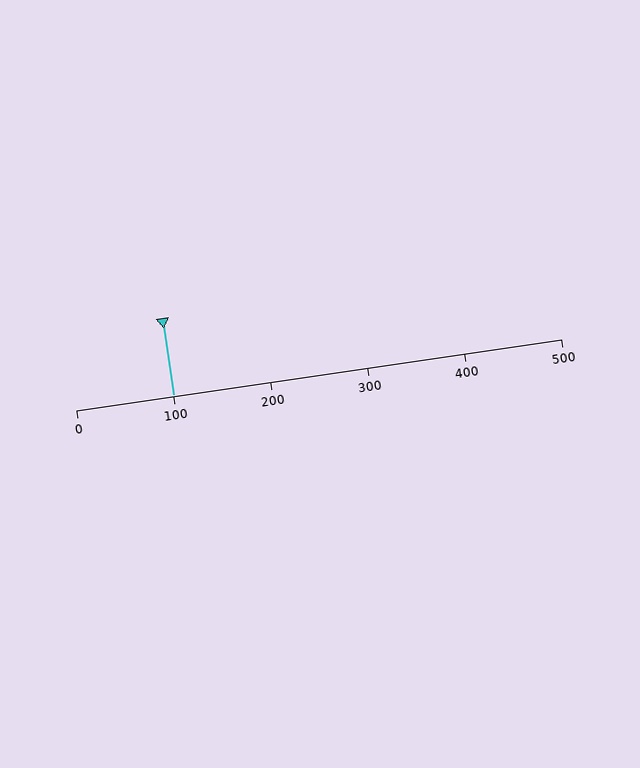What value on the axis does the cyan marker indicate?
The marker indicates approximately 100.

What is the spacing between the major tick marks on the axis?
The major ticks are spaced 100 apart.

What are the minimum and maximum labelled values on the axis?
The axis runs from 0 to 500.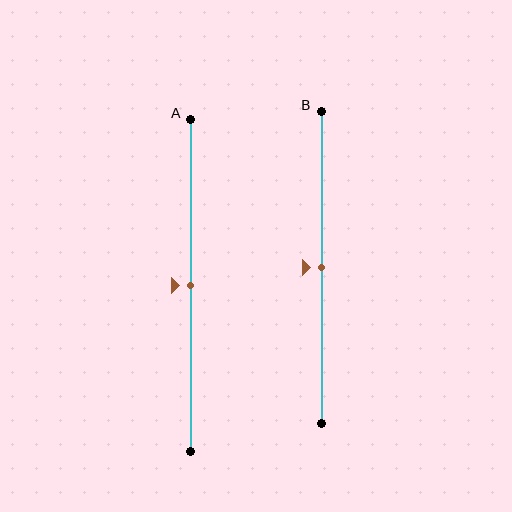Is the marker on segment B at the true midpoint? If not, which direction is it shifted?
Yes, the marker on segment B is at the true midpoint.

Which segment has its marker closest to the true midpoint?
Segment A has its marker closest to the true midpoint.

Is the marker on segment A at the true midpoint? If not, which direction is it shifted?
Yes, the marker on segment A is at the true midpoint.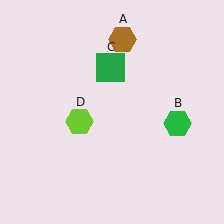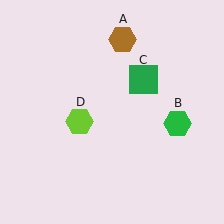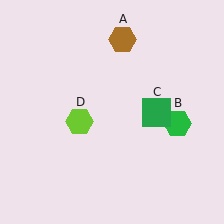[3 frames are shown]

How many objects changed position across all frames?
1 object changed position: green square (object C).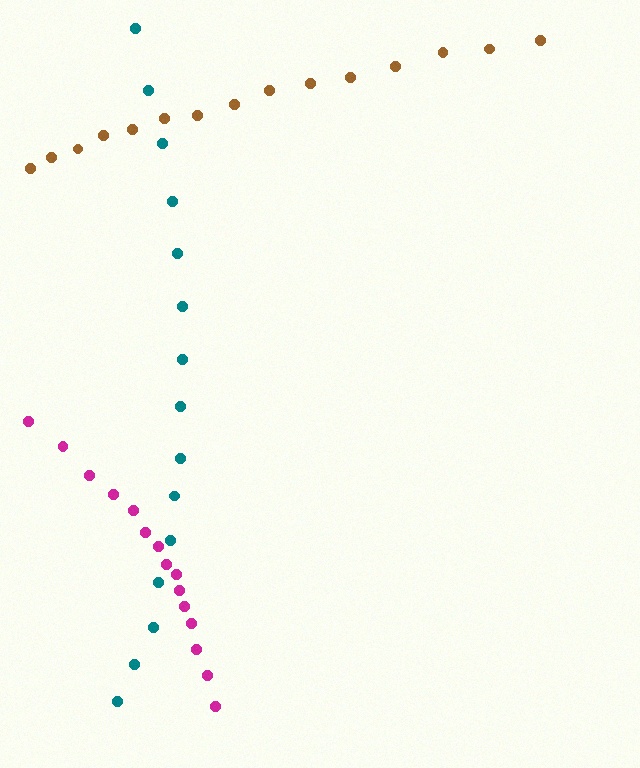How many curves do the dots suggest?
There are 3 distinct paths.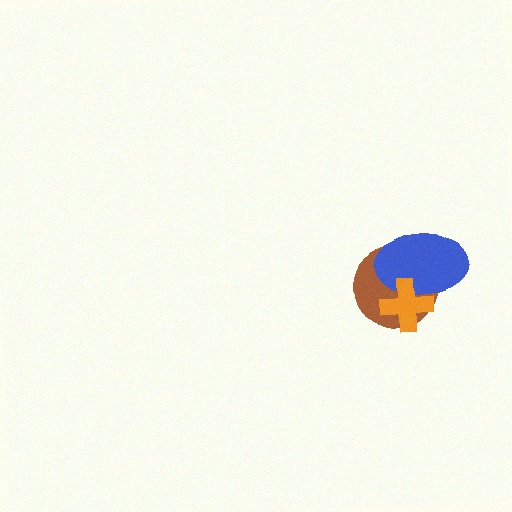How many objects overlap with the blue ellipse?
2 objects overlap with the blue ellipse.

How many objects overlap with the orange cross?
2 objects overlap with the orange cross.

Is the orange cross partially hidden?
No, no other shape covers it.